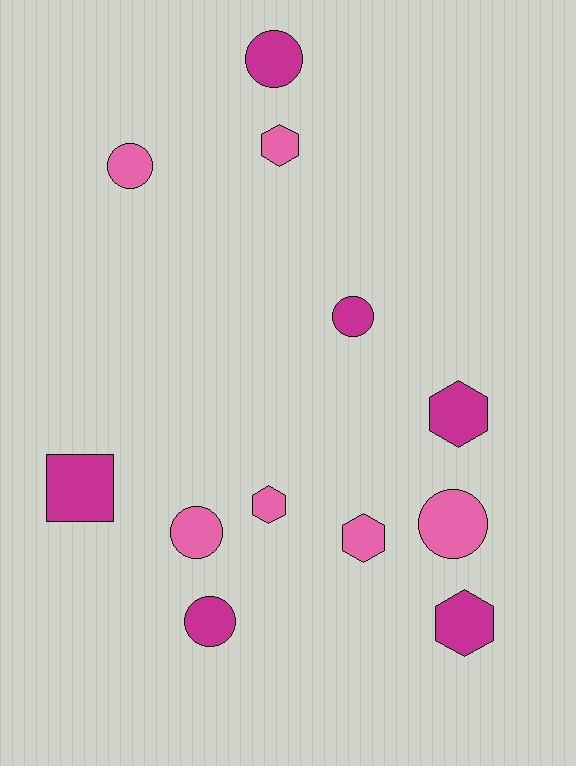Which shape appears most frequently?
Circle, with 6 objects.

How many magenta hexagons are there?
There are 2 magenta hexagons.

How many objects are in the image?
There are 12 objects.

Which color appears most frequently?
Pink, with 6 objects.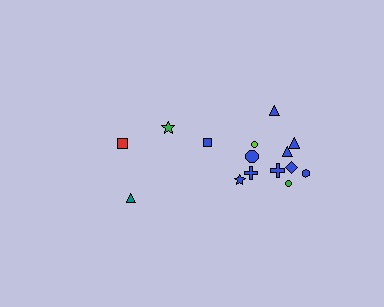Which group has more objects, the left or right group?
The right group.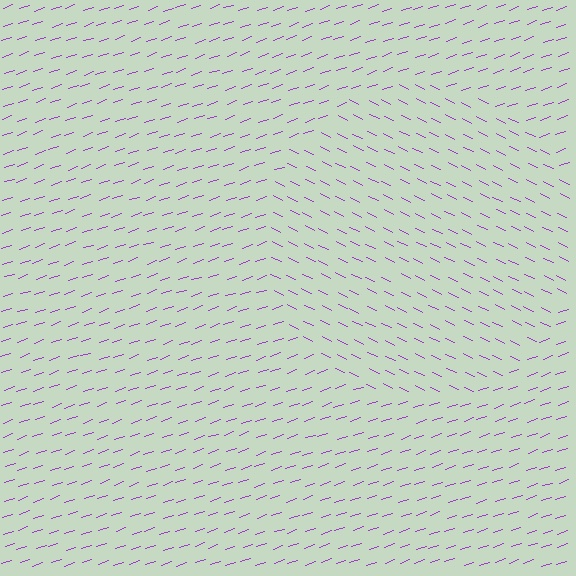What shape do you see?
I see a circle.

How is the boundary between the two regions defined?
The boundary is defined purely by a change in line orientation (approximately 45 degrees difference). All lines are the same color and thickness.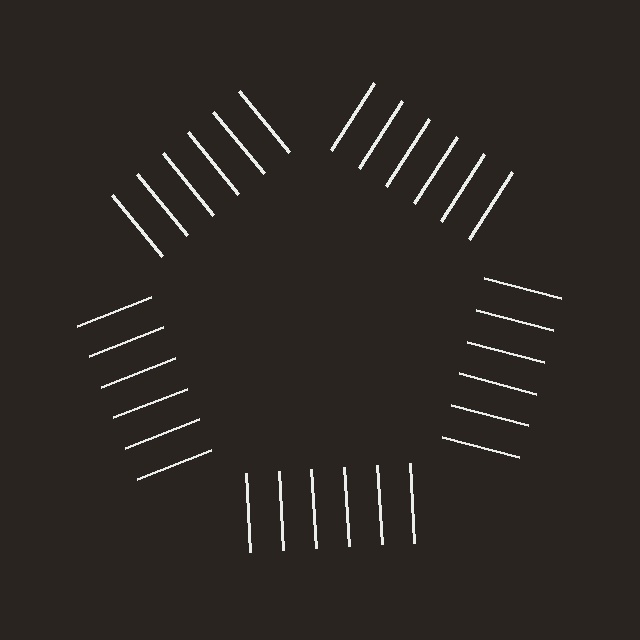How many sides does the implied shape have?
5 sides — the line-ends trace a pentagon.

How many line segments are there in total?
30 — 6 along each of the 5 edges.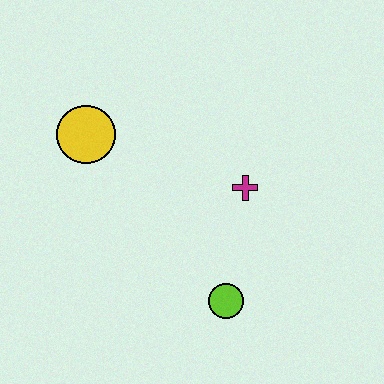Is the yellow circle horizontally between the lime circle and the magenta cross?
No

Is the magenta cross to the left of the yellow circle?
No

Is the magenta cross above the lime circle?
Yes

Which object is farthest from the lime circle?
The yellow circle is farthest from the lime circle.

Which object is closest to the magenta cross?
The lime circle is closest to the magenta cross.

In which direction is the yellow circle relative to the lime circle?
The yellow circle is above the lime circle.